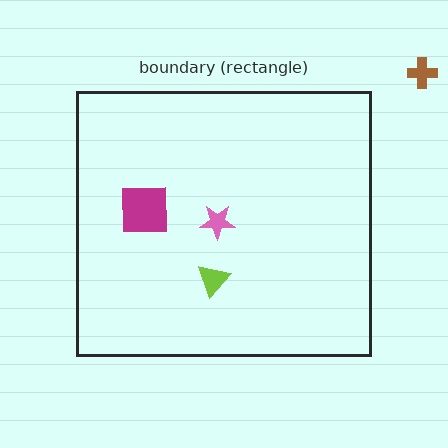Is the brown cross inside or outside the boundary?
Outside.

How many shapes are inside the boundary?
3 inside, 1 outside.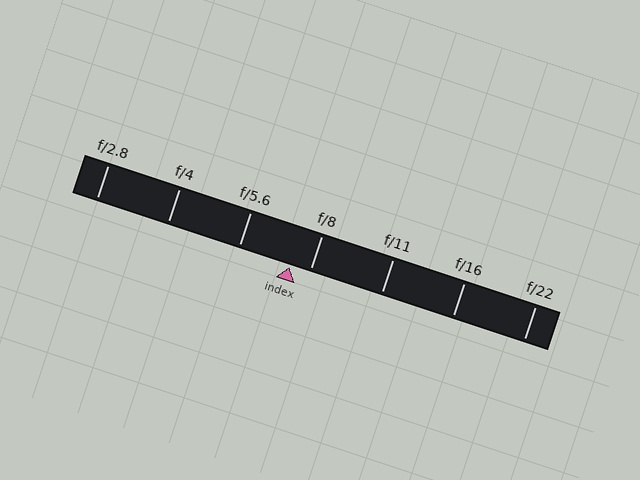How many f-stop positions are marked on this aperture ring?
There are 7 f-stop positions marked.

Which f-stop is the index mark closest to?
The index mark is closest to f/8.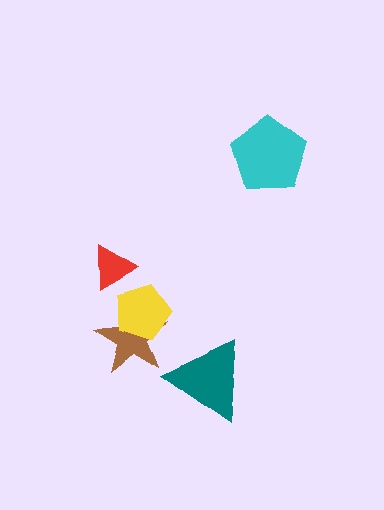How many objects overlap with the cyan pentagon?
0 objects overlap with the cyan pentagon.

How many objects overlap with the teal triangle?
0 objects overlap with the teal triangle.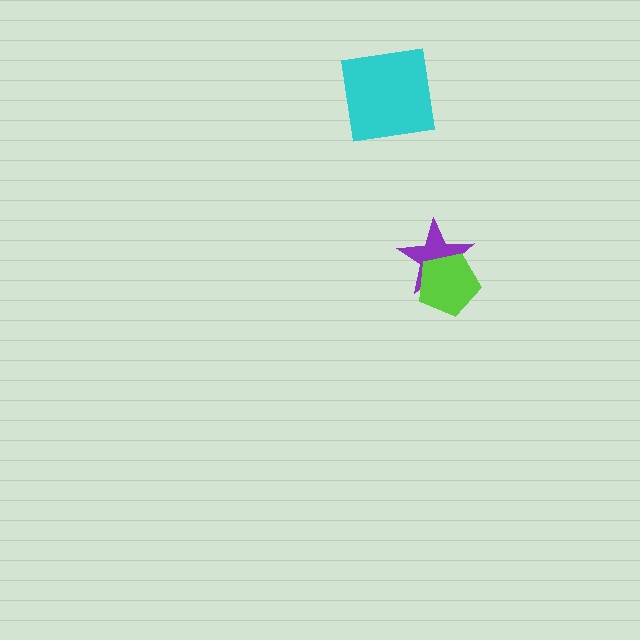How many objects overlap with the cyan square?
0 objects overlap with the cyan square.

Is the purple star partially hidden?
Yes, it is partially covered by another shape.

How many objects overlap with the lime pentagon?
1 object overlaps with the lime pentagon.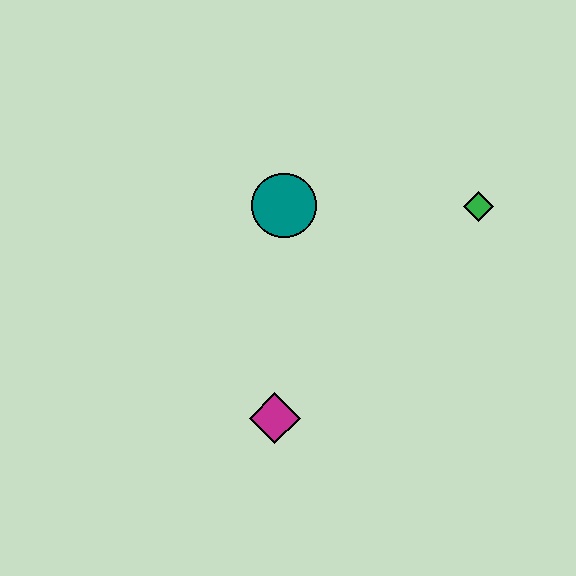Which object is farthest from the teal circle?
The magenta diamond is farthest from the teal circle.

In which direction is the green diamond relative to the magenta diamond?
The green diamond is above the magenta diamond.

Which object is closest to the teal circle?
The green diamond is closest to the teal circle.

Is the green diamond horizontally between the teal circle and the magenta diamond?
No